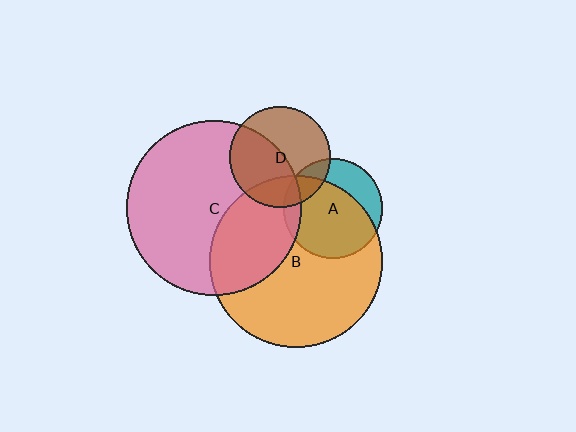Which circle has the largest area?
Circle C (pink).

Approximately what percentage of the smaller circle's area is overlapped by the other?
Approximately 35%.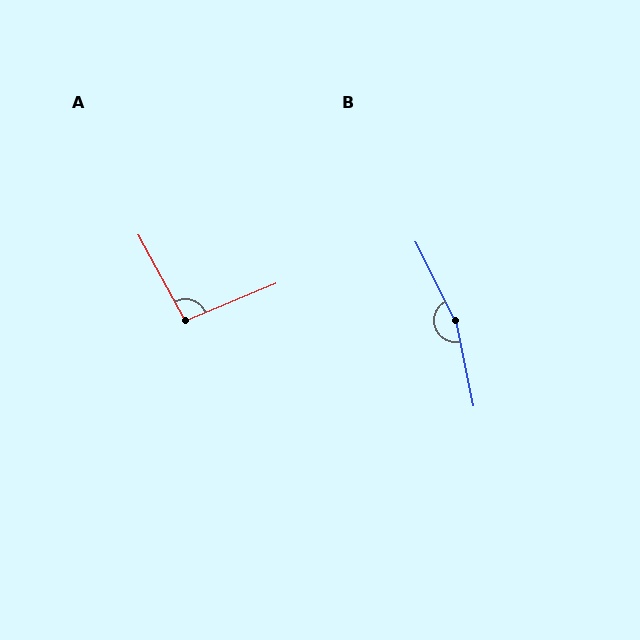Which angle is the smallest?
A, at approximately 96 degrees.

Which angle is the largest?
B, at approximately 165 degrees.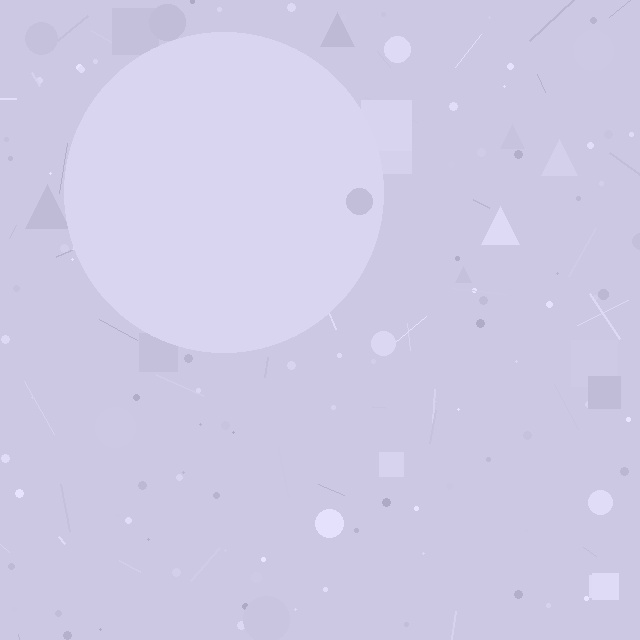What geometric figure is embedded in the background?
A circle is embedded in the background.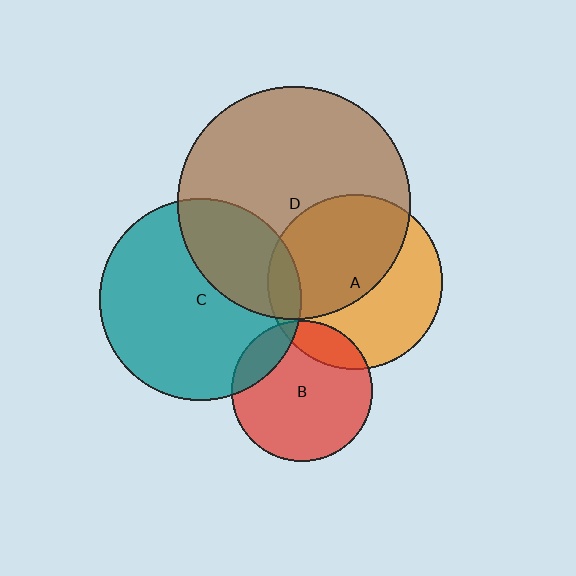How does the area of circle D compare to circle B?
Approximately 2.7 times.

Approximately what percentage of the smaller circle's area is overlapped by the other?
Approximately 10%.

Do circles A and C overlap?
Yes.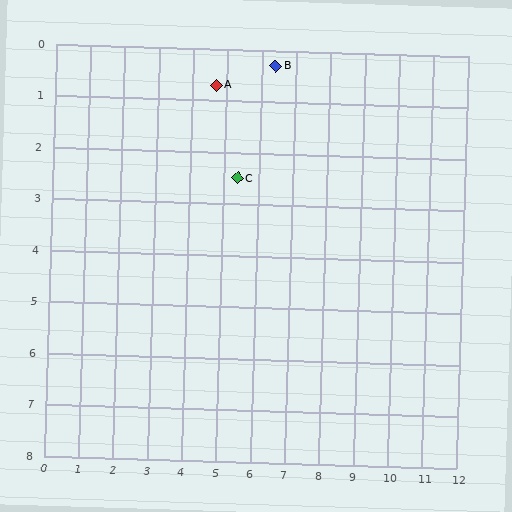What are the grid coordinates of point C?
Point C is at approximately (5.4, 2.5).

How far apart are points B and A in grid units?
Points B and A are about 1.7 grid units apart.